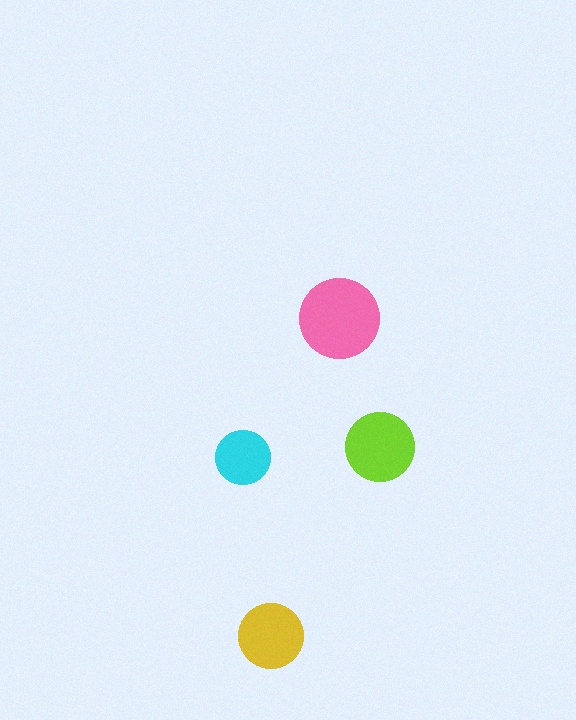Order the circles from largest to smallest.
the pink one, the lime one, the yellow one, the cyan one.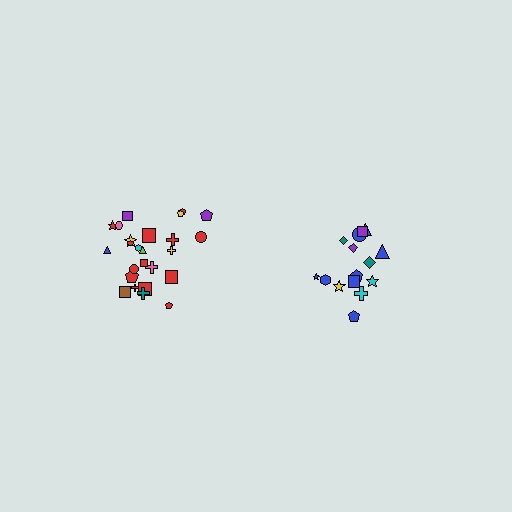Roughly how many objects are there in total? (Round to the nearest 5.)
Roughly 40 objects in total.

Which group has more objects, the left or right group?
The left group.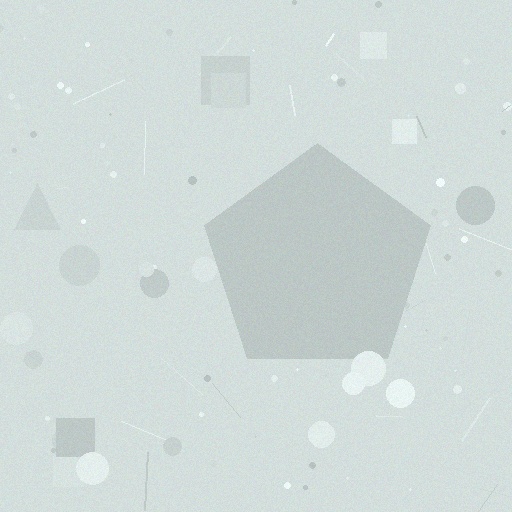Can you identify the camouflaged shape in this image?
The camouflaged shape is a pentagon.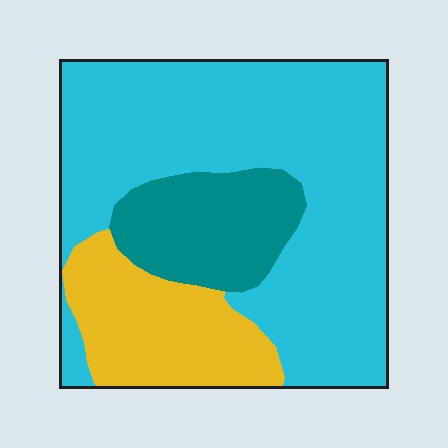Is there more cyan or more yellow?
Cyan.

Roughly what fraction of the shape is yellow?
Yellow covers roughly 20% of the shape.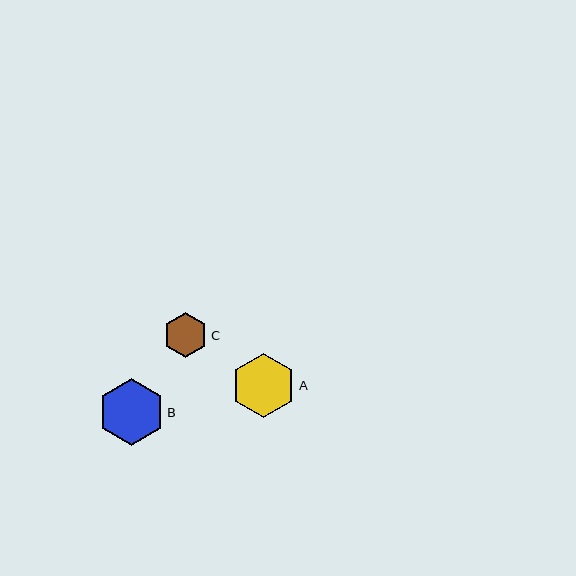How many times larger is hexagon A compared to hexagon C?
Hexagon A is approximately 1.4 times the size of hexagon C.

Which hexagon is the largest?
Hexagon B is the largest with a size of approximately 66 pixels.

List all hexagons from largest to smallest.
From largest to smallest: B, A, C.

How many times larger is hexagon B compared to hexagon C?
Hexagon B is approximately 1.5 times the size of hexagon C.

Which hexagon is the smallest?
Hexagon C is the smallest with a size of approximately 45 pixels.